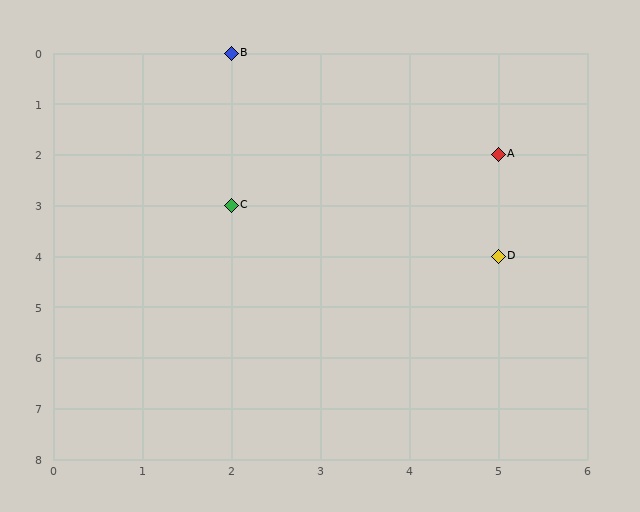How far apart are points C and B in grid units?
Points C and B are 3 rows apart.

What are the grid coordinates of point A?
Point A is at grid coordinates (5, 2).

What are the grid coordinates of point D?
Point D is at grid coordinates (5, 4).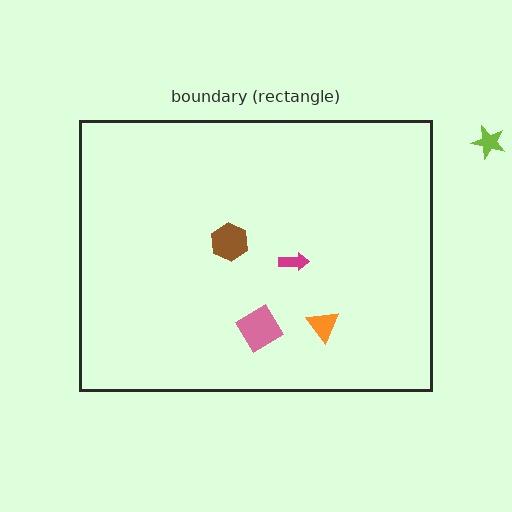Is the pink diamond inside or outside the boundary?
Inside.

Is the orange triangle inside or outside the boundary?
Inside.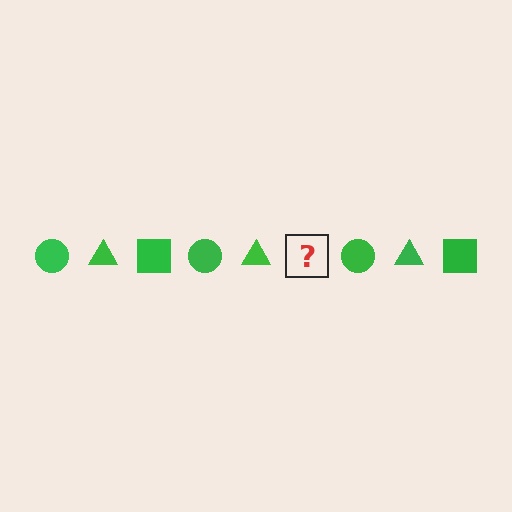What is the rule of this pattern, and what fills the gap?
The rule is that the pattern cycles through circle, triangle, square shapes in green. The gap should be filled with a green square.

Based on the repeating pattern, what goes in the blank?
The blank should be a green square.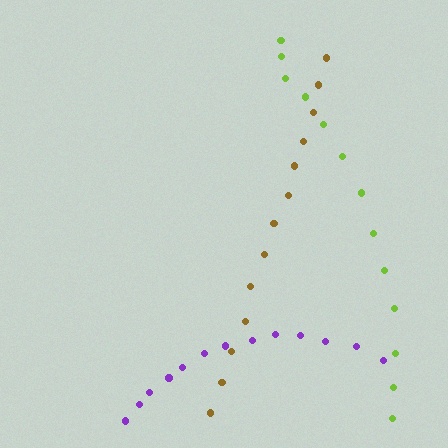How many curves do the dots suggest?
There are 3 distinct paths.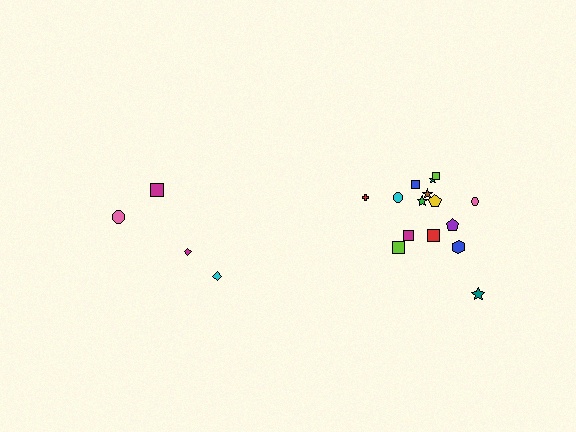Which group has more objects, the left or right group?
The right group.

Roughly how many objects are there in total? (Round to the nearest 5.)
Roughly 20 objects in total.